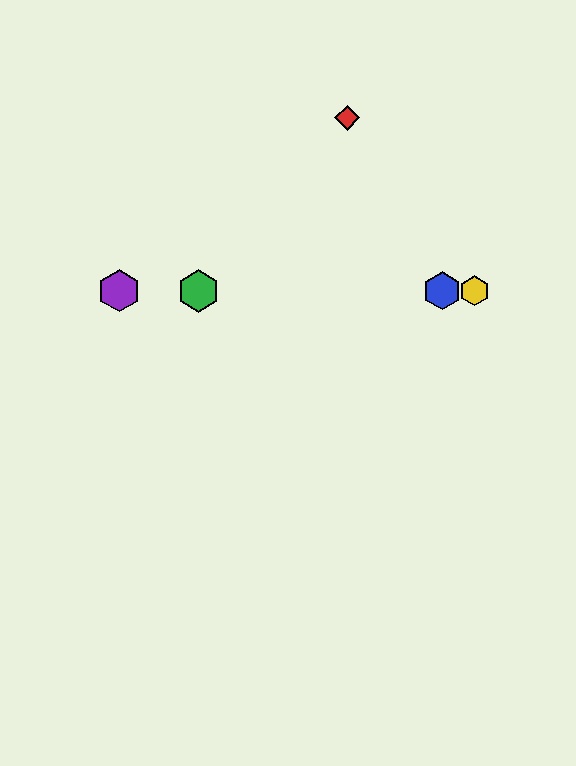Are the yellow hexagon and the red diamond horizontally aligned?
No, the yellow hexagon is at y≈291 and the red diamond is at y≈118.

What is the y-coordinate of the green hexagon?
The green hexagon is at y≈291.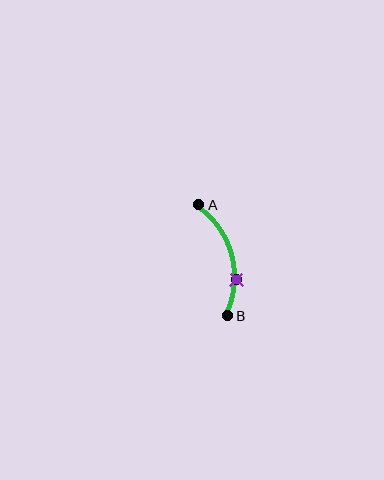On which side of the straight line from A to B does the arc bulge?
The arc bulges to the right of the straight line connecting A and B.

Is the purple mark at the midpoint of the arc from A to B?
No. The purple mark lies on the arc but is closer to endpoint B. The arc midpoint would be at the point on the curve equidistant along the arc from both A and B.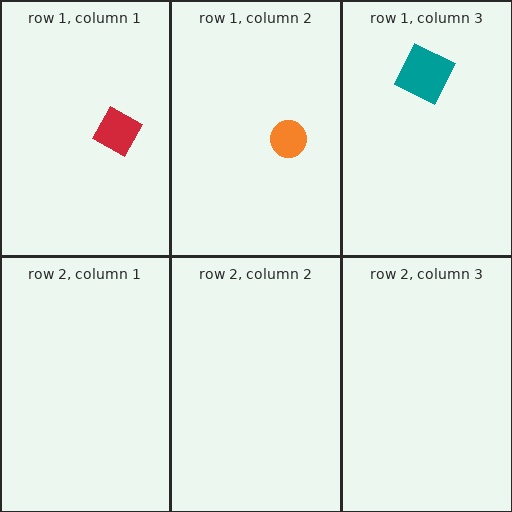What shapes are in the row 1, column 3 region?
The teal square.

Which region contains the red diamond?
The row 1, column 1 region.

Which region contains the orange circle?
The row 1, column 2 region.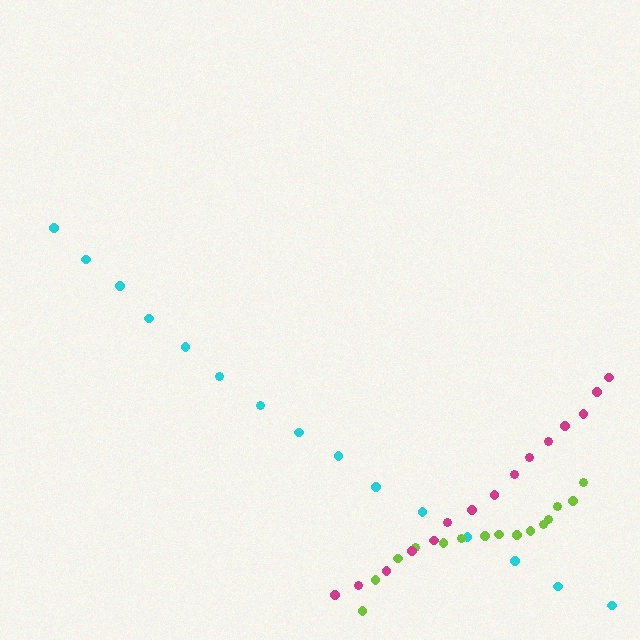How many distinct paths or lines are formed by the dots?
There are 3 distinct paths.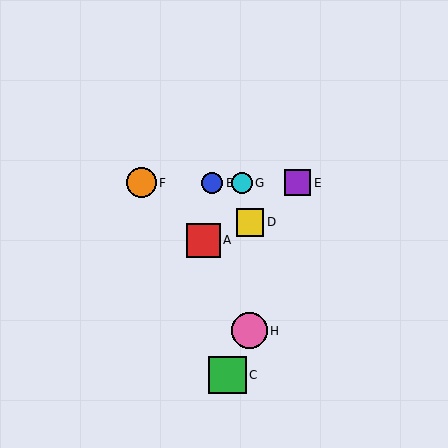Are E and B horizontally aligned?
Yes, both are at y≈183.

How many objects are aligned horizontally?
4 objects (B, E, F, G) are aligned horizontally.